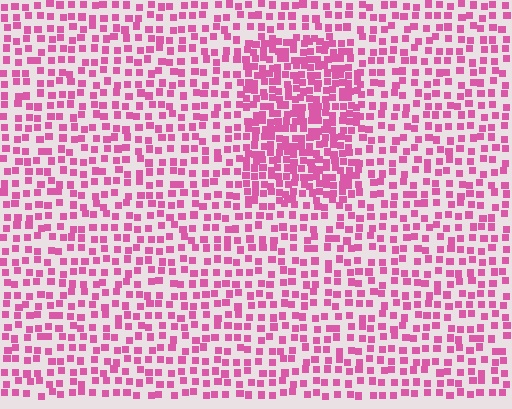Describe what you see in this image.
The image contains small pink elements arranged at two different densities. A rectangle-shaped region is visible where the elements are more densely packed than the surrounding area.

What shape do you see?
I see a rectangle.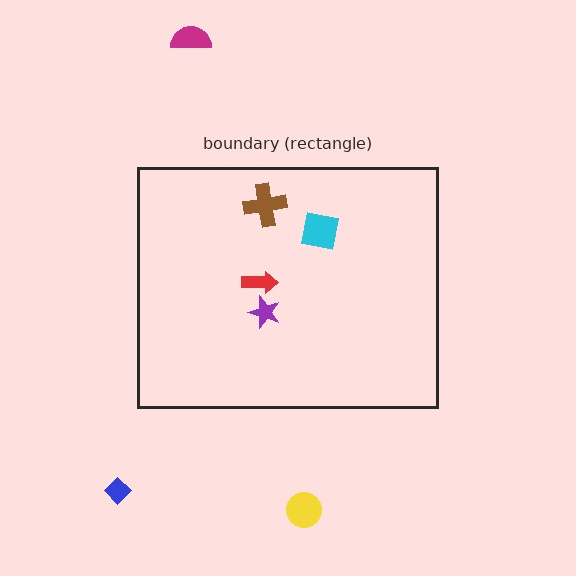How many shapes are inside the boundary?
4 inside, 3 outside.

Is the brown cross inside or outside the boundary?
Inside.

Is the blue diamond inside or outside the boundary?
Outside.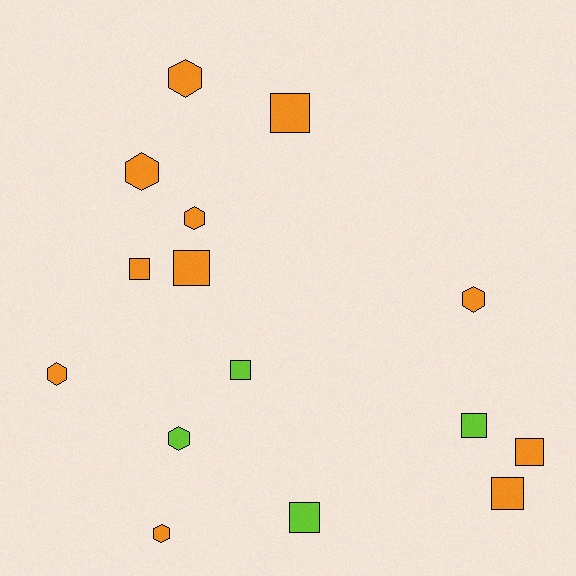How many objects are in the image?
There are 15 objects.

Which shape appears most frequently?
Square, with 8 objects.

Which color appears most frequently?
Orange, with 11 objects.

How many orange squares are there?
There are 5 orange squares.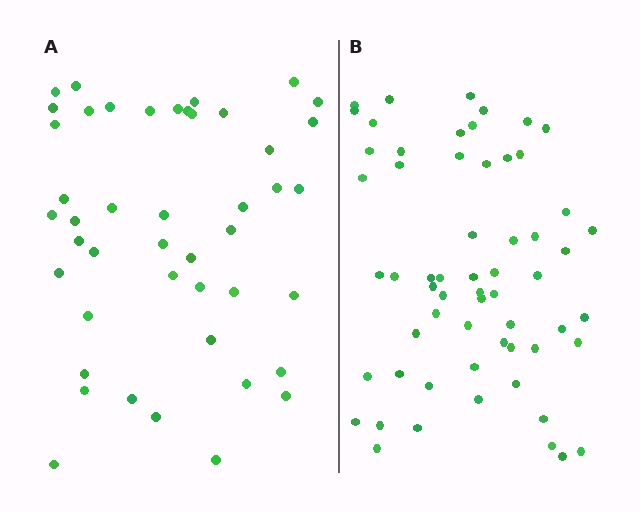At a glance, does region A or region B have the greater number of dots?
Region B (the right region) has more dots.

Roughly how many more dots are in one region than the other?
Region B has approximately 15 more dots than region A.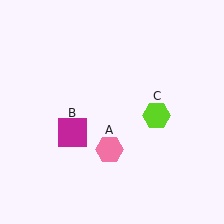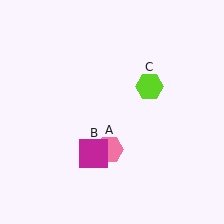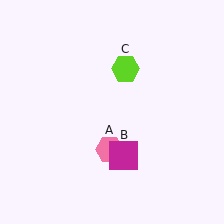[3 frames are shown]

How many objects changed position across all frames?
2 objects changed position: magenta square (object B), lime hexagon (object C).